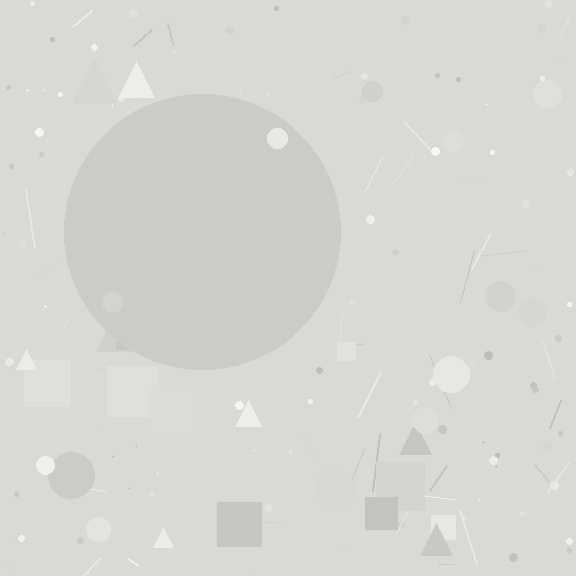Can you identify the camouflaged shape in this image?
The camouflaged shape is a circle.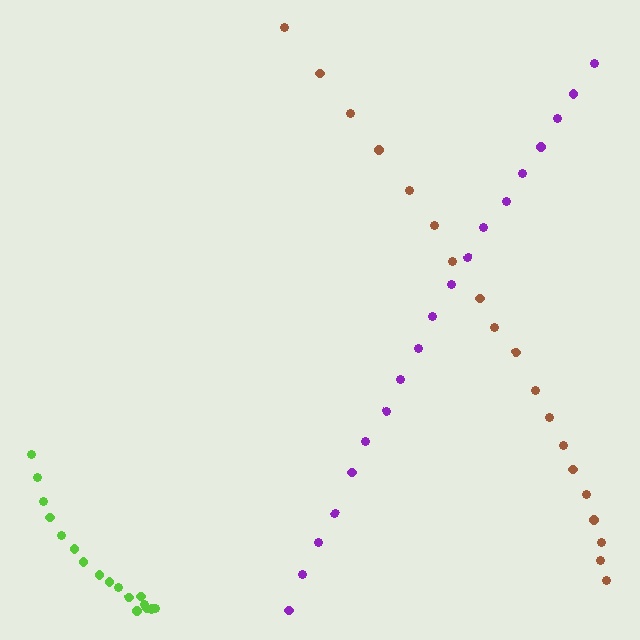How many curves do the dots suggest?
There are 3 distinct paths.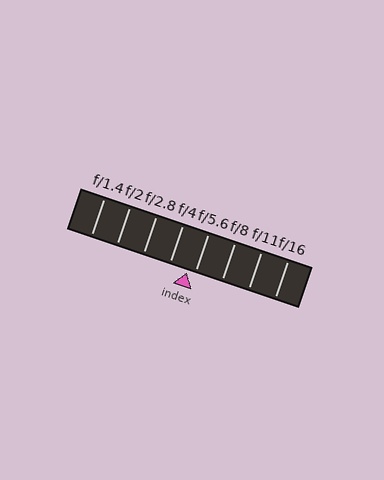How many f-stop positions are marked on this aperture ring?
There are 8 f-stop positions marked.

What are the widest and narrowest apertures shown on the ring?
The widest aperture shown is f/1.4 and the narrowest is f/16.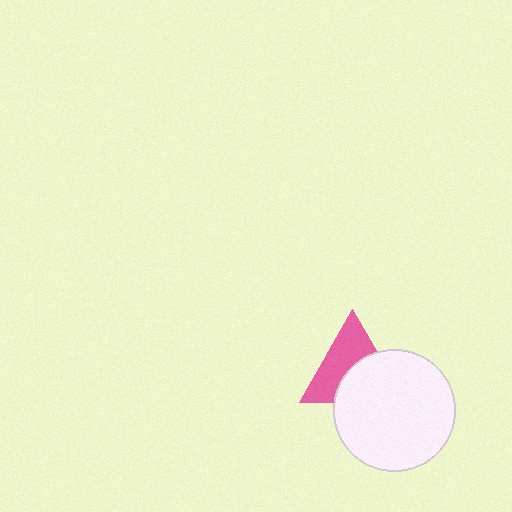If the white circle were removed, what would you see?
You would see the complete pink triangle.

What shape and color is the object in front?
The object in front is a white circle.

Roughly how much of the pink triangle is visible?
About half of it is visible (roughly 54%).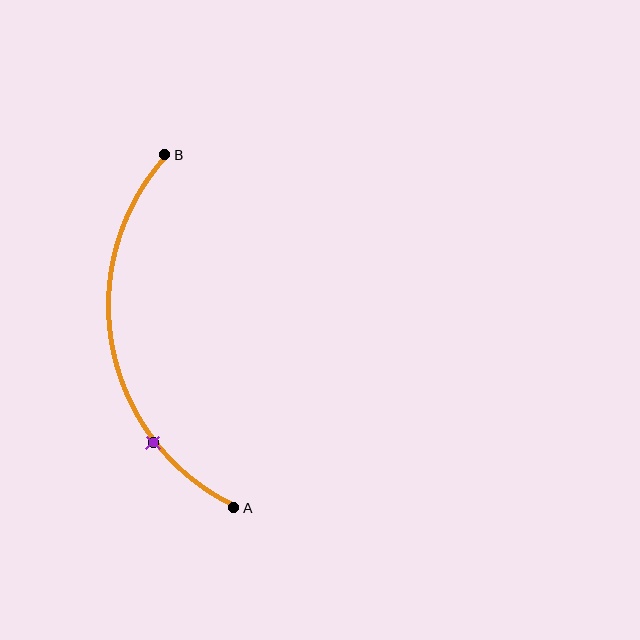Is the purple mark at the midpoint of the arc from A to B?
No. The purple mark lies on the arc but is closer to endpoint A. The arc midpoint would be at the point on the curve equidistant along the arc from both A and B.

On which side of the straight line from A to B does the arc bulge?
The arc bulges to the left of the straight line connecting A and B.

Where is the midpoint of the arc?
The arc midpoint is the point on the curve farthest from the straight line joining A and B. It sits to the left of that line.